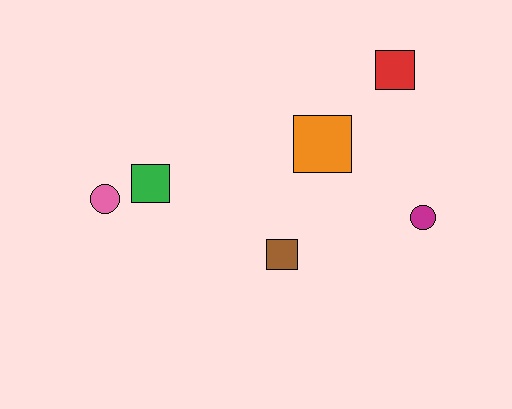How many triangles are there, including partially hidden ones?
There are no triangles.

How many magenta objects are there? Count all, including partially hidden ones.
There is 1 magenta object.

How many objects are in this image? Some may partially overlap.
There are 6 objects.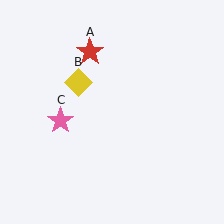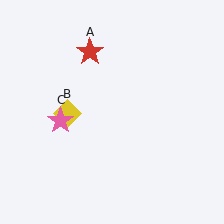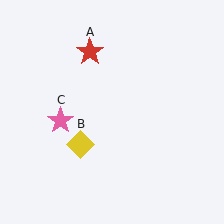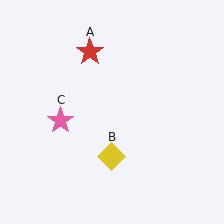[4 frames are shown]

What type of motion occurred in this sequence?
The yellow diamond (object B) rotated counterclockwise around the center of the scene.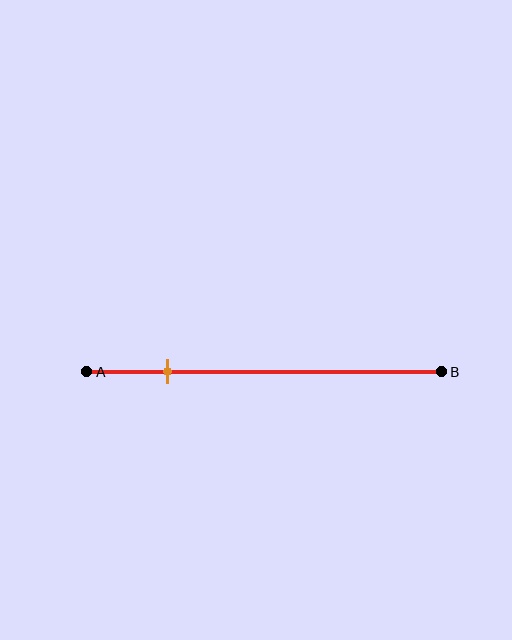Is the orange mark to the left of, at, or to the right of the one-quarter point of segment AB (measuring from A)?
The orange mark is approximately at the one-quarter point of segment AB.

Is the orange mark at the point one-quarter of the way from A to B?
Yes, the mark is approximately at the one-quarter point.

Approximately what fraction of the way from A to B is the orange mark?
The orange mark is approximately 25% of the way from A to B.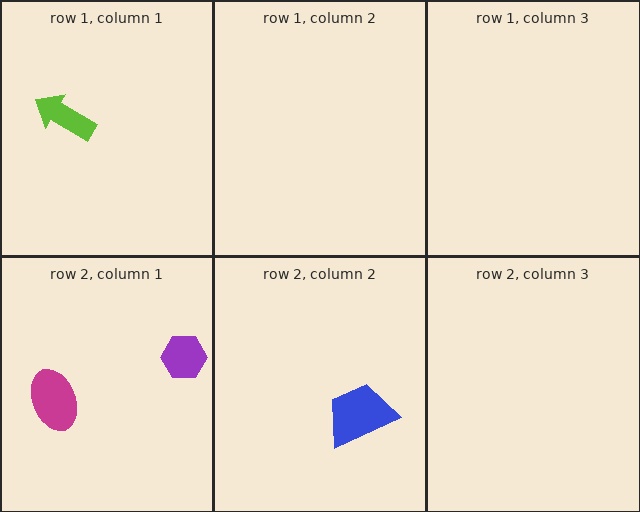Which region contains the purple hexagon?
The row 2, column 1 region.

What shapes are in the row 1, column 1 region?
The lime arrow.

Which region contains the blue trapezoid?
The row 2, column 2 region.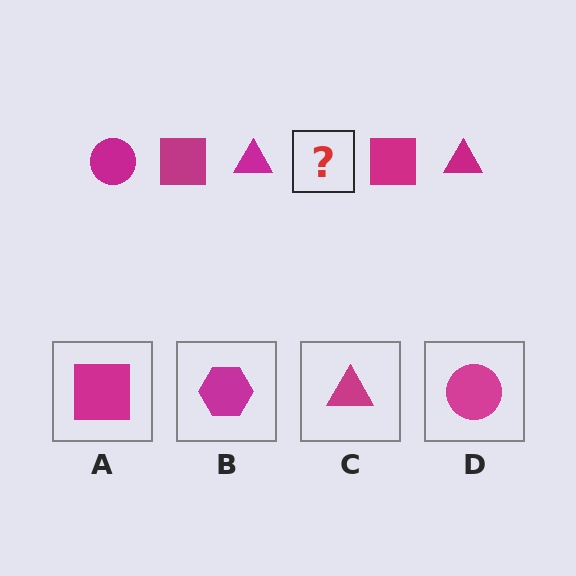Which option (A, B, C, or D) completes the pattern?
D.